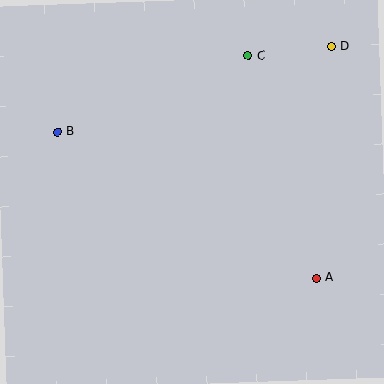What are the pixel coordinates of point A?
Point A is at (316, 278).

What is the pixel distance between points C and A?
The distance between C and A is 233 pixels.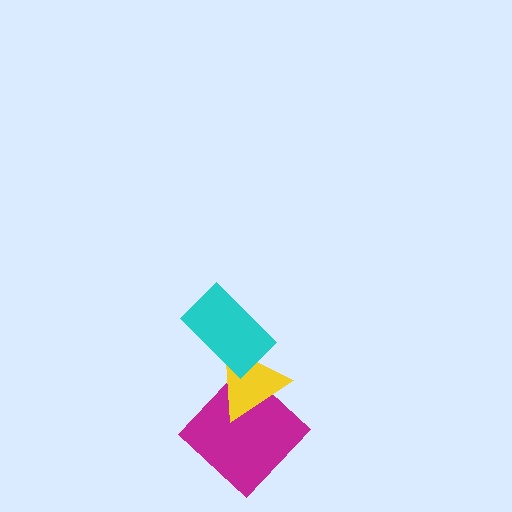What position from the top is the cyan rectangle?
The cyan rectangle is 1st from the top.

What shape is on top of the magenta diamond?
The yellow triangle is on top of the magenta diamond.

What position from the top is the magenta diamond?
The magenta diamond is 3rd from the top.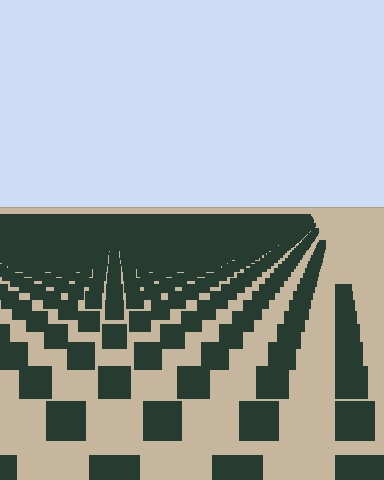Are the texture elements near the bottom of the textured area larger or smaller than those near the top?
Larger. Near the bottom, elements are closer to the viewer and appear at a bigger on-screen size.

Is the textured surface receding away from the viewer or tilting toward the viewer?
The surface is receding away from the viewer. Texture elements get smaller and denser toward the top.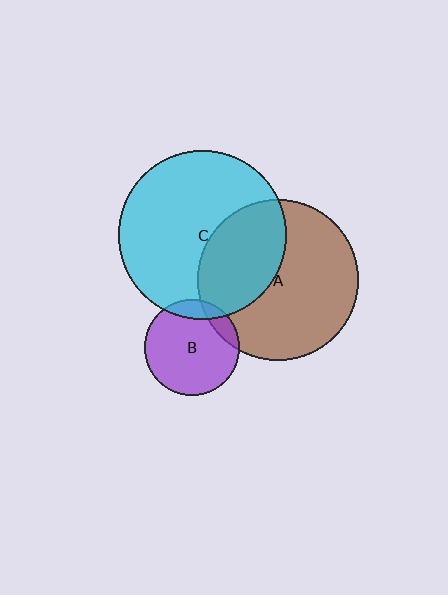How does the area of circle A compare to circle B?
Approximately 2.8 times.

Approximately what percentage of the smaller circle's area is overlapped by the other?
Approximately 10%.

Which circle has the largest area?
Circle C (cyan).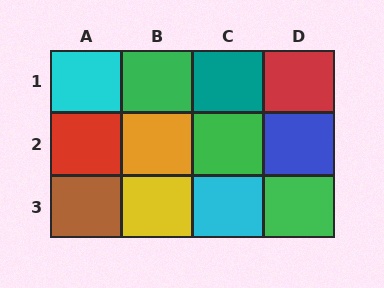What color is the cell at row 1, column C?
Teal.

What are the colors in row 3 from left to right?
Brown, yellow, cyan, green.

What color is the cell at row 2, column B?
Orange.